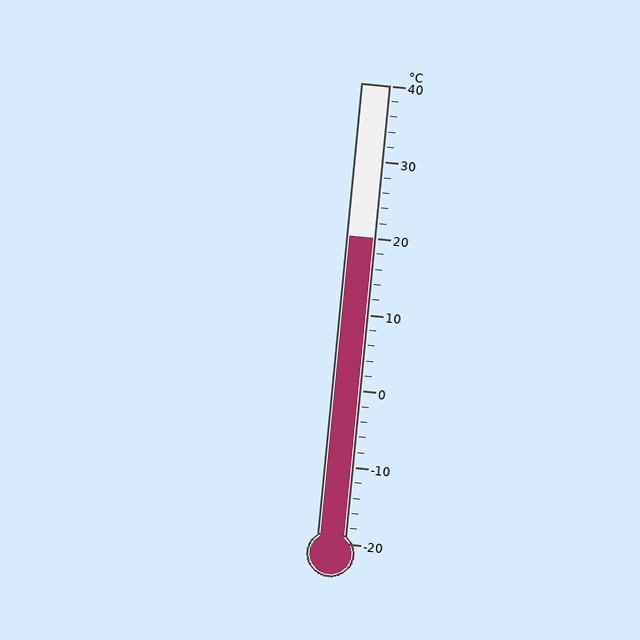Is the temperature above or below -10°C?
The temperature is above -10°C.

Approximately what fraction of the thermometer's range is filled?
The thermometer is filled to approximately 65% of its range.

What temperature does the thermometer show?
The thermometer shows approximately 20°C.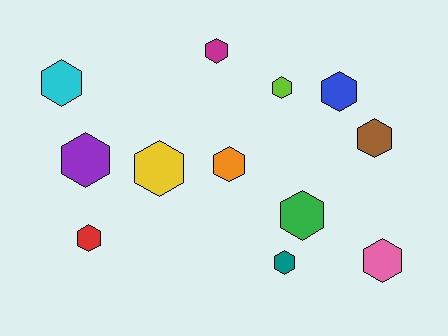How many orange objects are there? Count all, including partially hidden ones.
There is 1 orange object.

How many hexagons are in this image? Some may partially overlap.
There are 12 hexagons.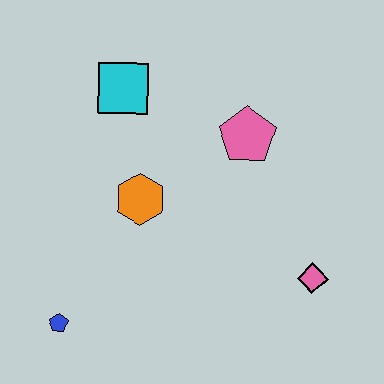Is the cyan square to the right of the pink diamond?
No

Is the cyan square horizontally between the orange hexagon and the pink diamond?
No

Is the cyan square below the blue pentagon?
No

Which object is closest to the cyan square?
The orange hexagon is closest to the cyan square.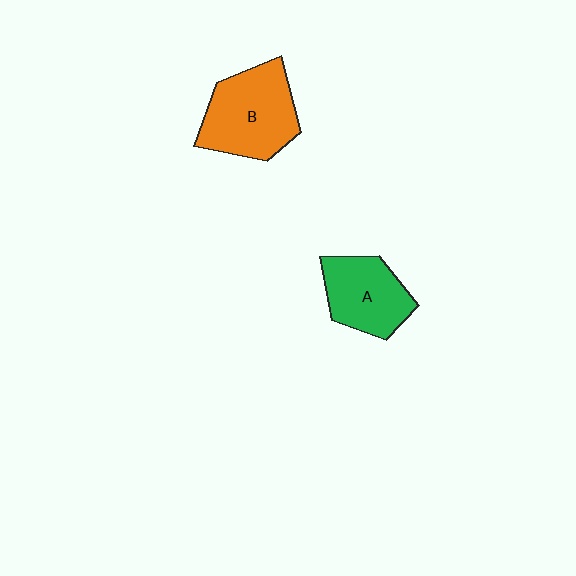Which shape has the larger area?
Shape B (orange).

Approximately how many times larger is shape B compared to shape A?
Approximately 1.3 times.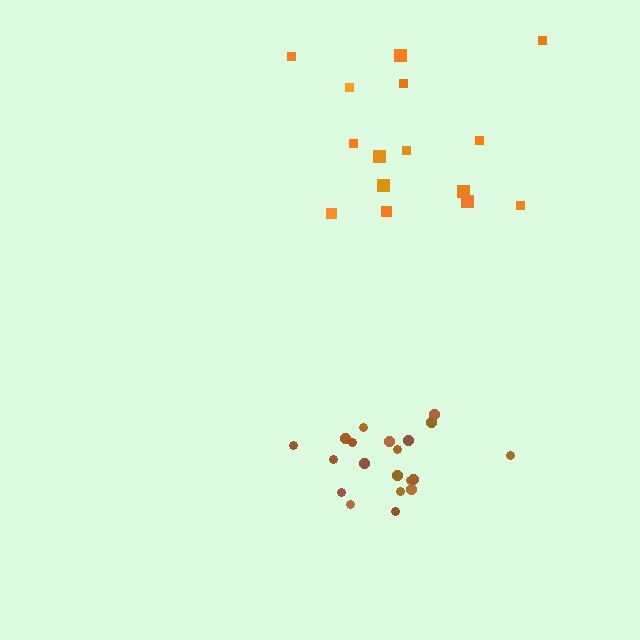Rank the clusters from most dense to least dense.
brown, orange.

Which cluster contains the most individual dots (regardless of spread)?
Brown (20).